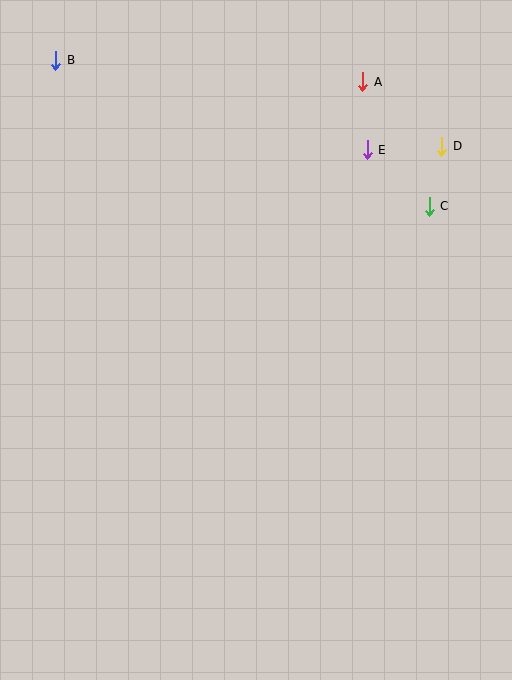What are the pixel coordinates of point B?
Point B is at (56, 60).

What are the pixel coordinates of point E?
Point E is at (367, 150).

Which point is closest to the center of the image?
Point C at (429, 206) is closest to the center.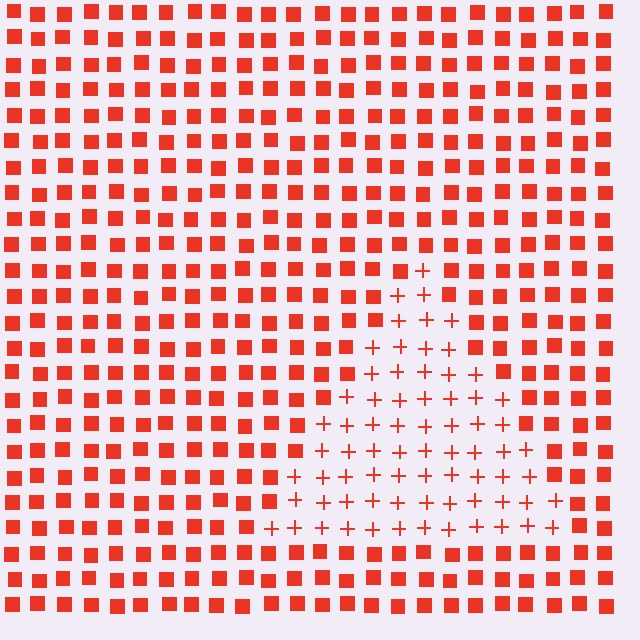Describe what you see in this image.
The image is filled with small red elements arranged in a uniform grid. A triangle-shaped region contains plus signs, while the surrounding area contains squares. The boundary is defined purely by the change in element shape.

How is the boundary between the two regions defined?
The boundary is defined by a change in element shape: plus signs inside vs. squares outside. All elements share the same color and spacing.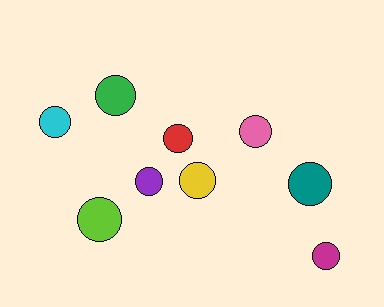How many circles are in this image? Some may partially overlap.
There are 9 circles.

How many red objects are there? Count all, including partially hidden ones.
There is 1 red object.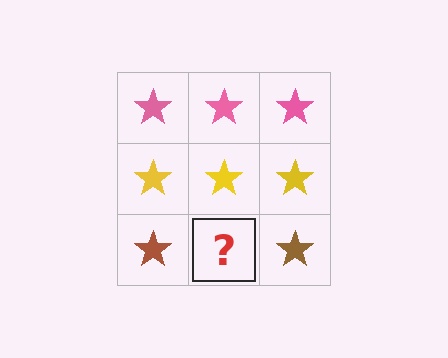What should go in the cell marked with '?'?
The missing cell should contain a brown star.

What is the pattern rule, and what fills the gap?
The rule is that each row has a consistent color. The gap should be filled with a brown star.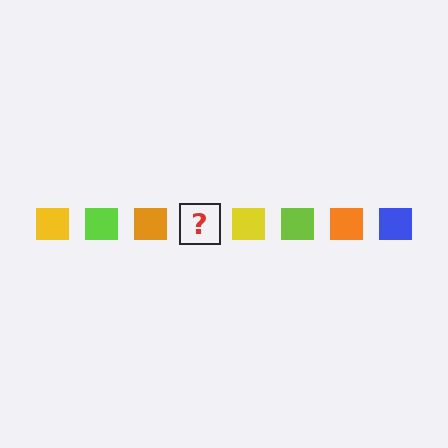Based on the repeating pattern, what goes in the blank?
The blank should be a blue square.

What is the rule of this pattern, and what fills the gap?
The rule is that the pattern cycles through yellow, lime, orange, blue squares. The gap should be filled with a blue square.